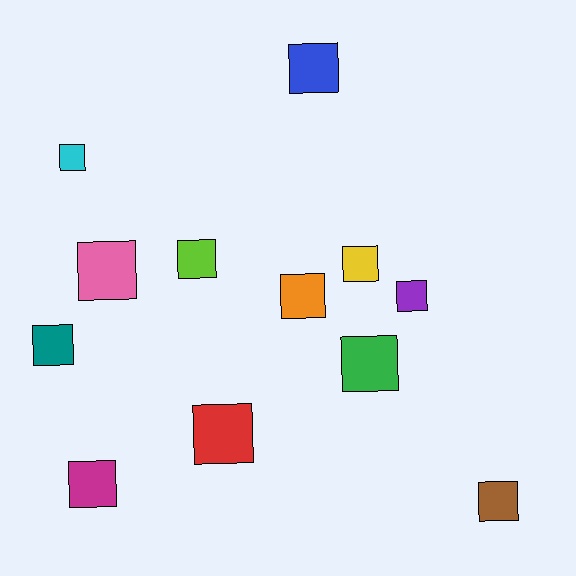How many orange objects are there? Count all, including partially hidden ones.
There is 1 orange object.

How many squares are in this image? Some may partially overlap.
There are 12 squares.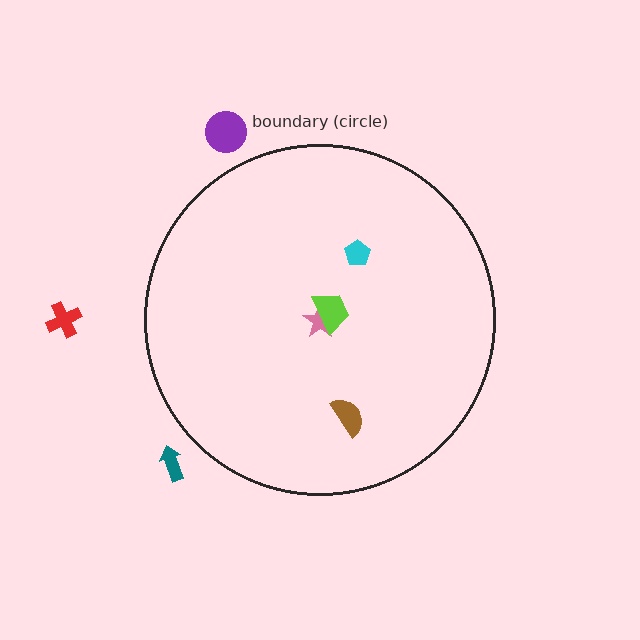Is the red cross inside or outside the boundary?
Outside.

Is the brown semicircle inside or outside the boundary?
Inside.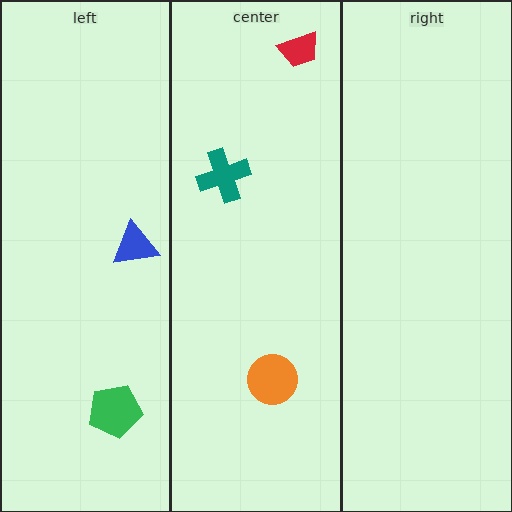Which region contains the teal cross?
The center region.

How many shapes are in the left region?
2.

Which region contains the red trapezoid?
The center region.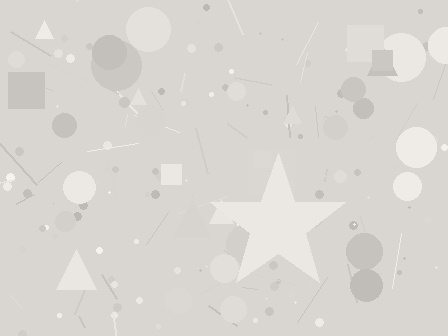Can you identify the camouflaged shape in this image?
The camouflaged shape is a star.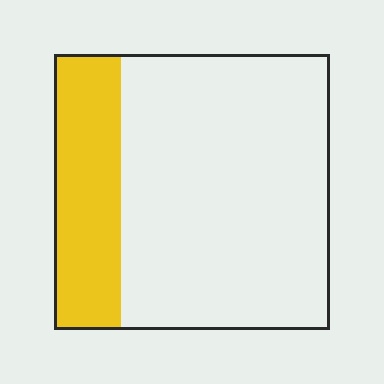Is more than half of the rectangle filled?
No.